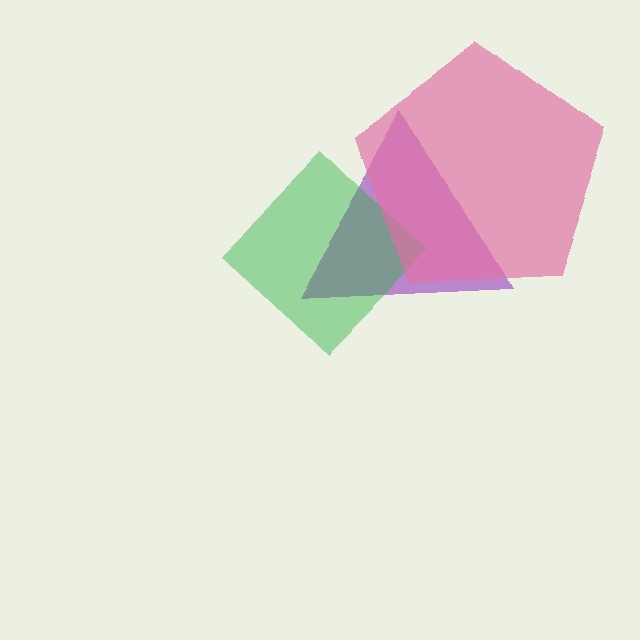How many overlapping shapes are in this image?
There are 3 overlapping shapes in the image.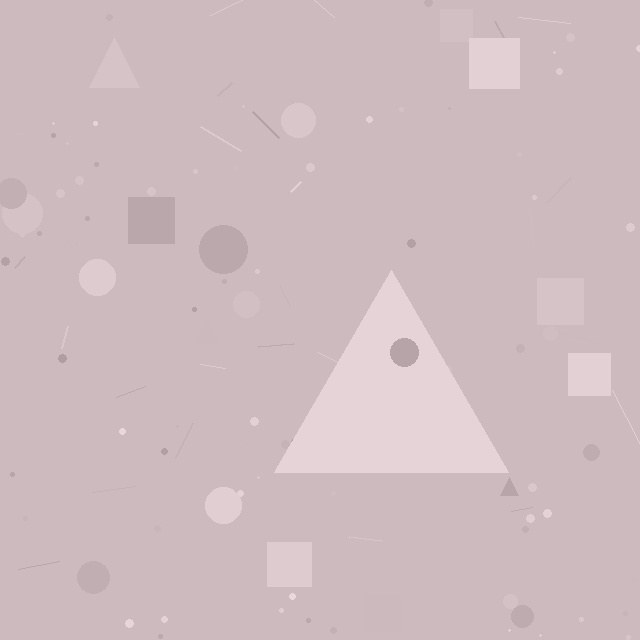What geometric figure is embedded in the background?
A triangle is embedded in the background.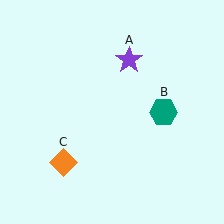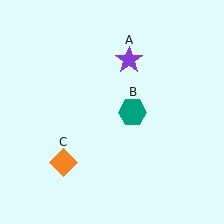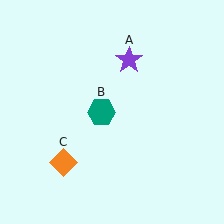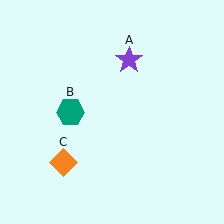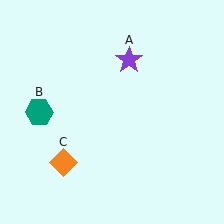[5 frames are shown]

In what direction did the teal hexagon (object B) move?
The teal hexagon (object B) moved left.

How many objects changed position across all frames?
1 object changed position: teal hexagon (object B).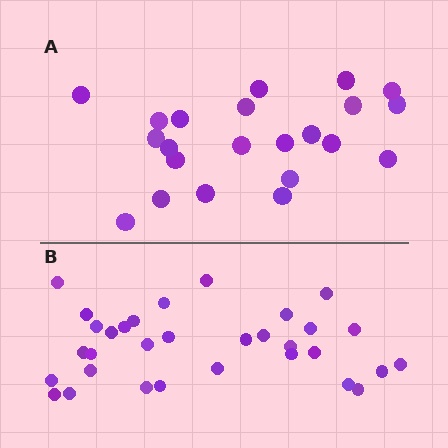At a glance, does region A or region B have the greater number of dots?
Region B (the bottom region) has more dots.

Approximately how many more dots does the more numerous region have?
Region B has roughly 10 or so more dots than region A.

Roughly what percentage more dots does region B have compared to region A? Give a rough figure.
About 45% more.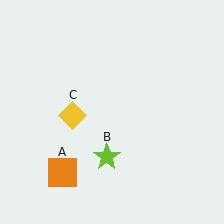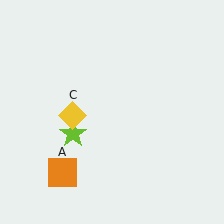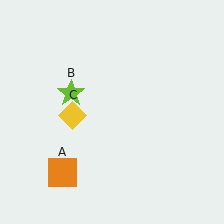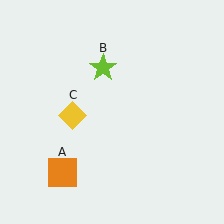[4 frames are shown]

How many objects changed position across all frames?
1 object changed position: lime star (object B).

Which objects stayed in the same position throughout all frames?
Orange square (object A) and yellow diamond (object C) remained stationary.